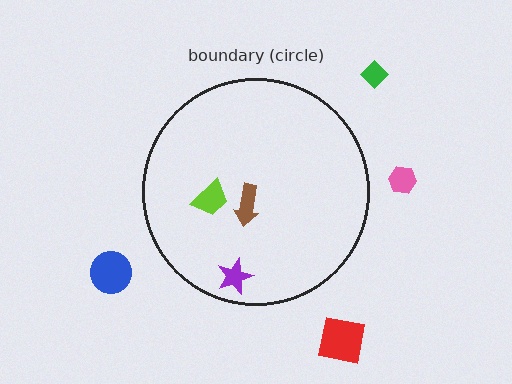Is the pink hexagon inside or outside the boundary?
Outside.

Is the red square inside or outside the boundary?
Outside.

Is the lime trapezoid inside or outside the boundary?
Inside.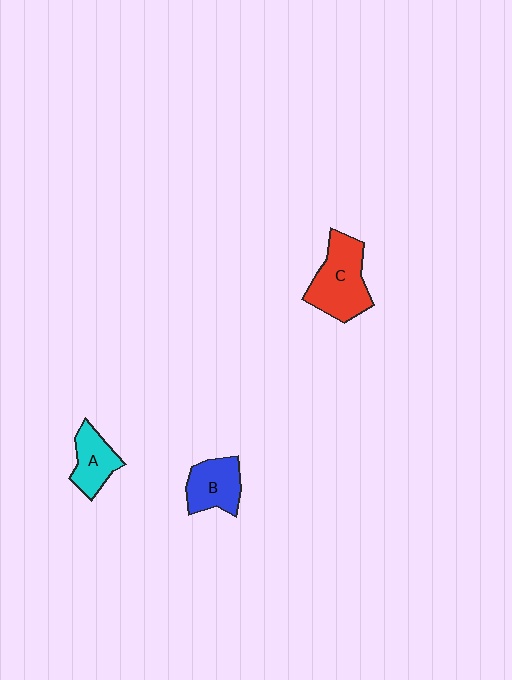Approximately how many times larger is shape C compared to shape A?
Approximately 1.6 times.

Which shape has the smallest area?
Shape A (cyan).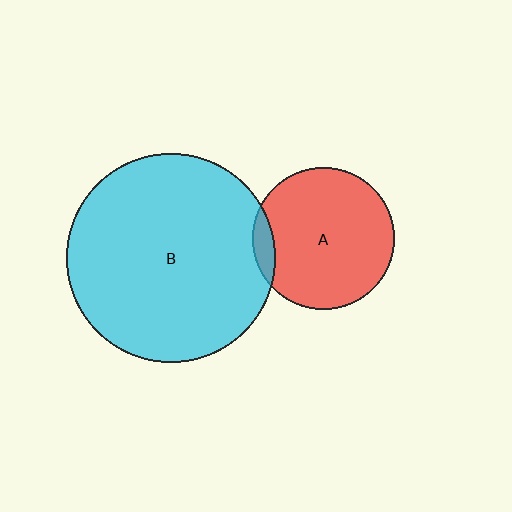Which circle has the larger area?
Circle B (cyan).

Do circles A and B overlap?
Yes.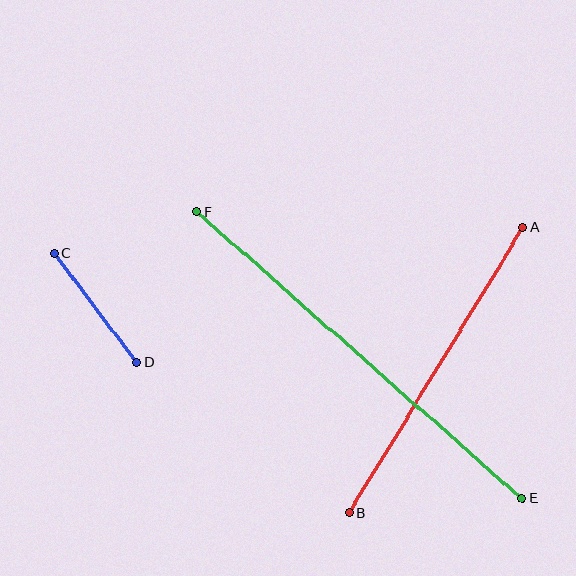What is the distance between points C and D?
The distance is approximately 137 pixels.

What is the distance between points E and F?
The distance is approximately 434 pixels.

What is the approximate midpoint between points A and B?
The midpoint is at approximately (436, 370) pixels.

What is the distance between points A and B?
The distance is approximately 335 pixels.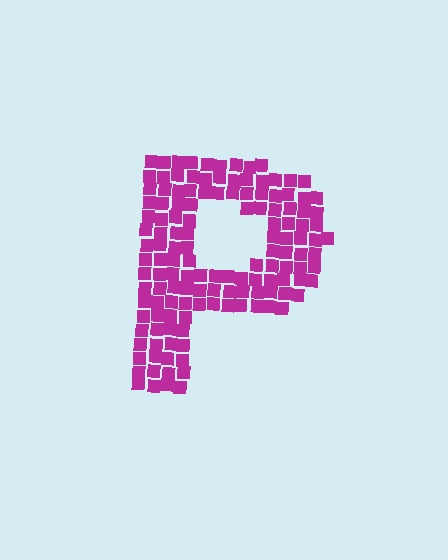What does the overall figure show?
The overall figure shows the letter P.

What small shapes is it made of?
It is made of small squares.